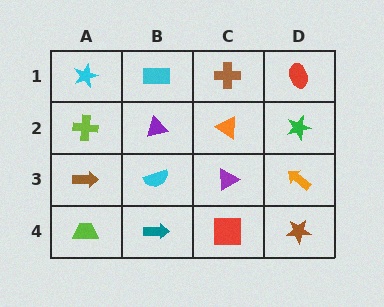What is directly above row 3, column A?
A lime cross.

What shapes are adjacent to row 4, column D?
An orange arrow (row 3, column D), a red square (row 4, column C).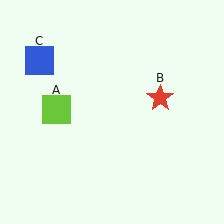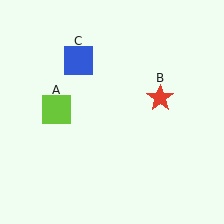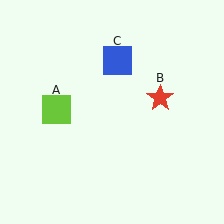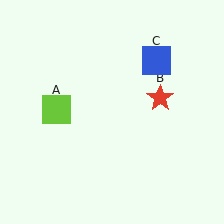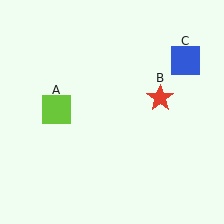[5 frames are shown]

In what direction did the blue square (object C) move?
The blue square (object C) moved right.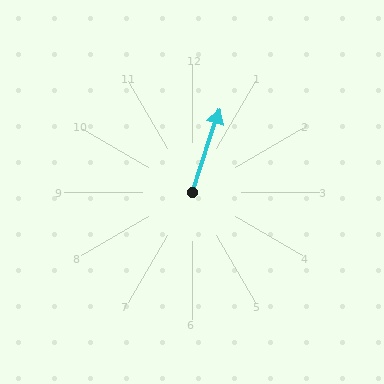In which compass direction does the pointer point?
North.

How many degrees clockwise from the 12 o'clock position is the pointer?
Approximately 18 degrees.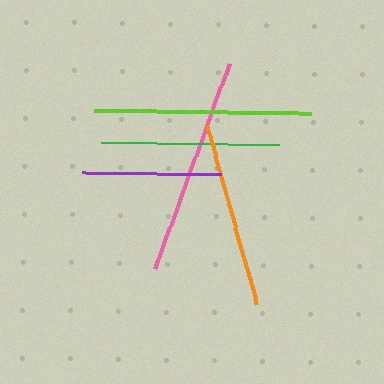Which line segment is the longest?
The pink line is the longest at approximately 219 pixels.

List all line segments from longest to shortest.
From longest to shortest: pink, lime, orange, green, purple.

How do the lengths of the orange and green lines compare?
The orange and green lines are approximately the same length.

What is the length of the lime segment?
The lime segment is approximately 217 pixels long.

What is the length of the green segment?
The green segment is approximately 178 pixels long.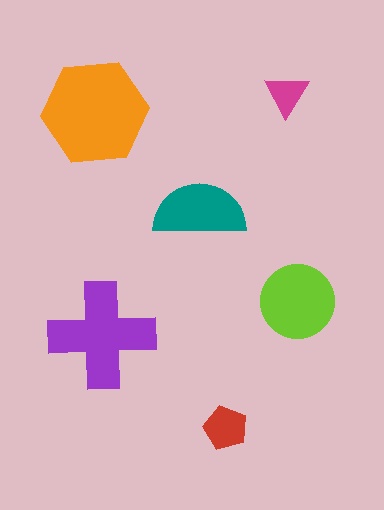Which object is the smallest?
The magenta triangle.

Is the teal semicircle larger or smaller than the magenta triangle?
Larger.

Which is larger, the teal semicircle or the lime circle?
The lime circle.